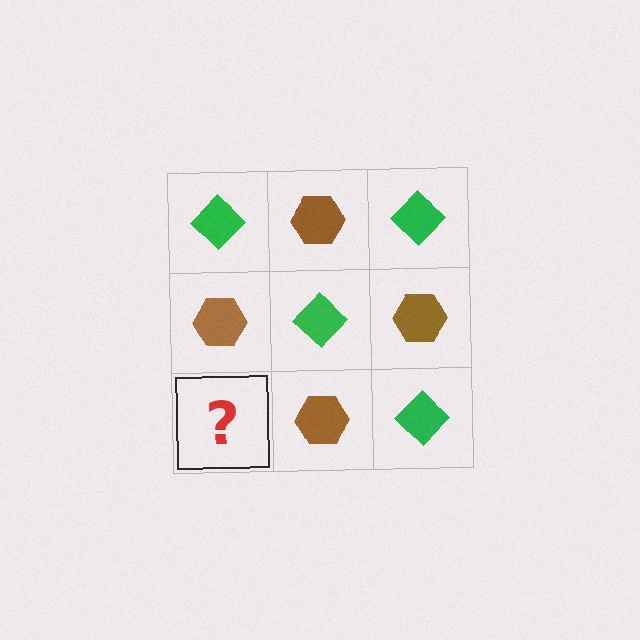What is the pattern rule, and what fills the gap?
The rule is that it alternates green diamond and brown hexagon in a checkerboard pattern. The gap should be filled with a green diamond.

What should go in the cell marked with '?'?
The missing cell should contain a green diamond.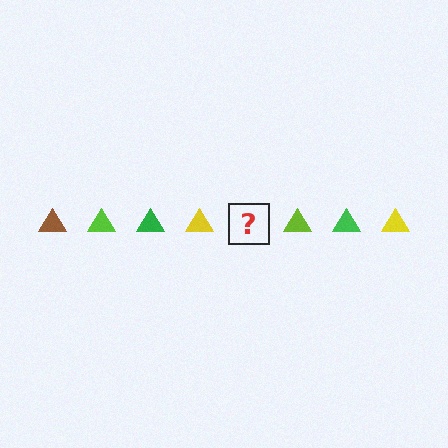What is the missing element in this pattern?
The missing element is a brown triangle.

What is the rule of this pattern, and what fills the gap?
The rule is that the pattern cycles through brown, lime, green, yellow triangles. The gap should be filled with a brown triangle.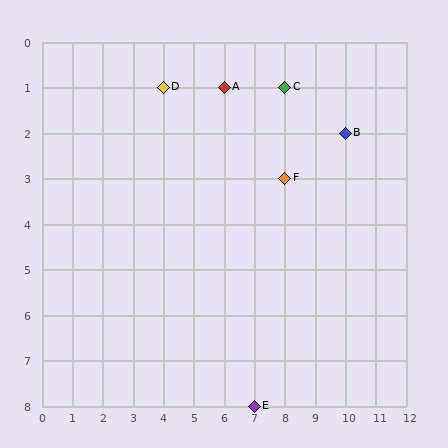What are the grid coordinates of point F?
Point F is at grid coordinates (8, 3).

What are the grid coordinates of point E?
Point E is at grid coordinates (7, 8).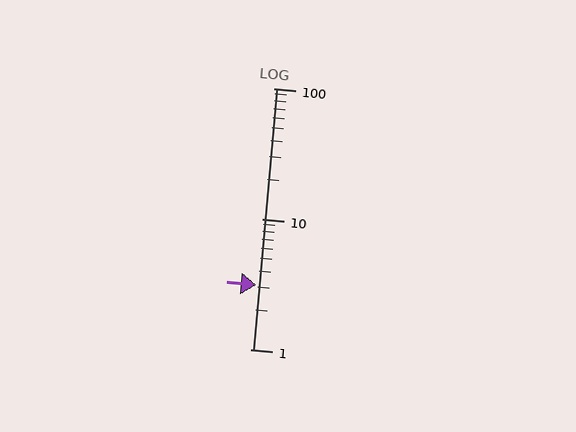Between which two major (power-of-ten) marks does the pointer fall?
The pointer is between 1 and 10.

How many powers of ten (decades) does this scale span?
The scale spans 2 decades, from 1 to 100.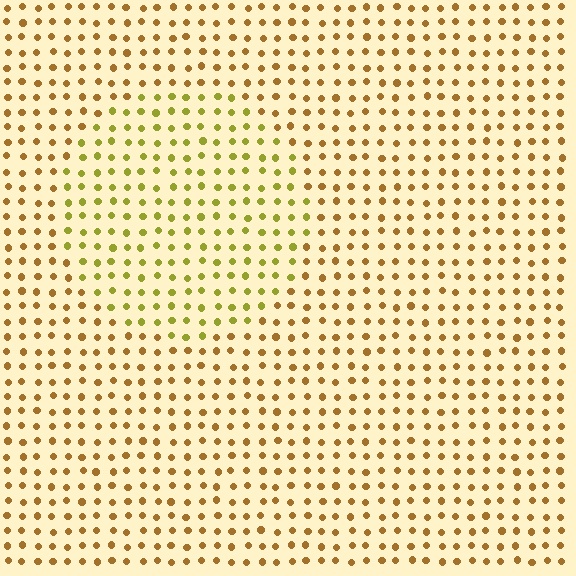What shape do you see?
I see a circle.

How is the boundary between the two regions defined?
The boundary is defined purely by a slight shift in hue (about 32 degrees). Spacing, size, and orientation are identical on both sides.